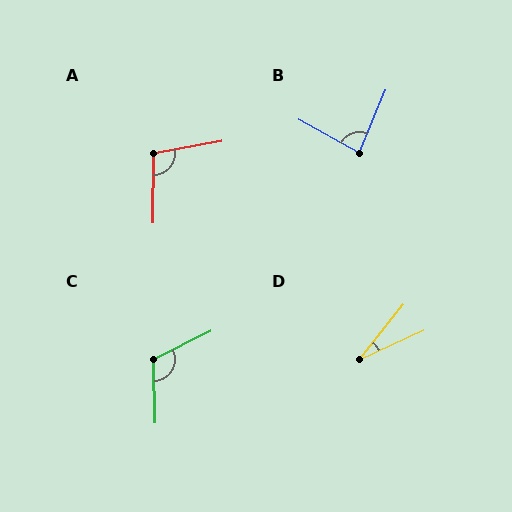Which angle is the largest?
C, at approximately 115 degrees.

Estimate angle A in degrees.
Approximately 101 degrees.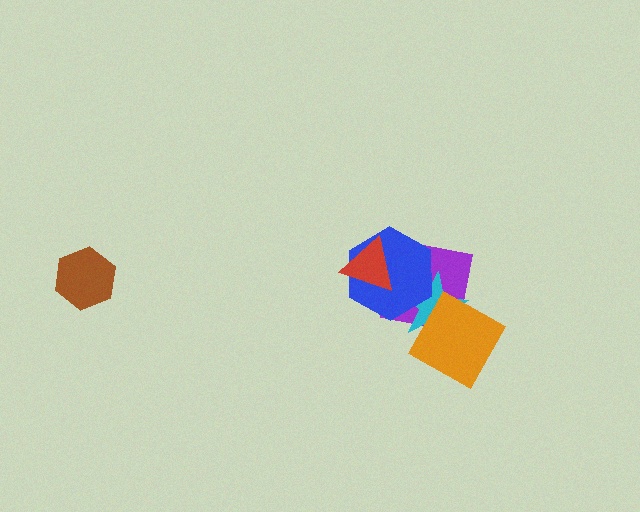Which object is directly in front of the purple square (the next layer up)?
The cyan star is directly in front of the purple square.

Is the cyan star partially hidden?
Yes, it is partially covered by another shape.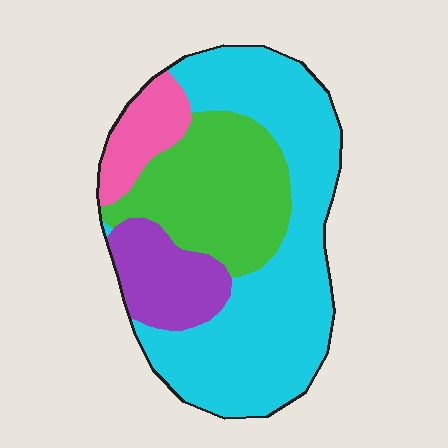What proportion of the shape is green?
Green takes up about one quarter (1/4) of the shape.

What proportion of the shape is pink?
Pink takes up less than a sixth of the shape.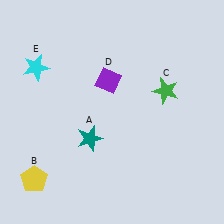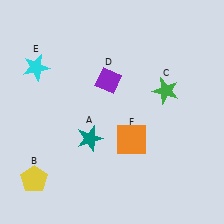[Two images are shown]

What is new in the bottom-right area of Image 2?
An orange square (F) was added in the bottom-right area of Image 2.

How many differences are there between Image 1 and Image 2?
There is 1 difference between the two images.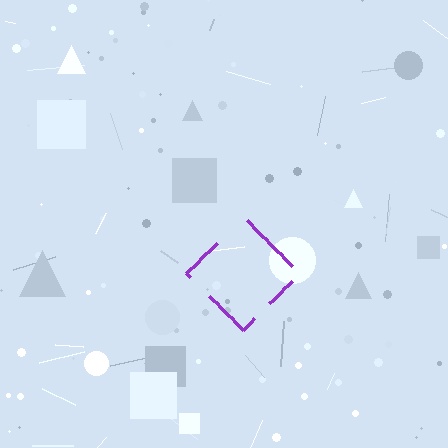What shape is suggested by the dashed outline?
The dashed outline suggests a diamond.